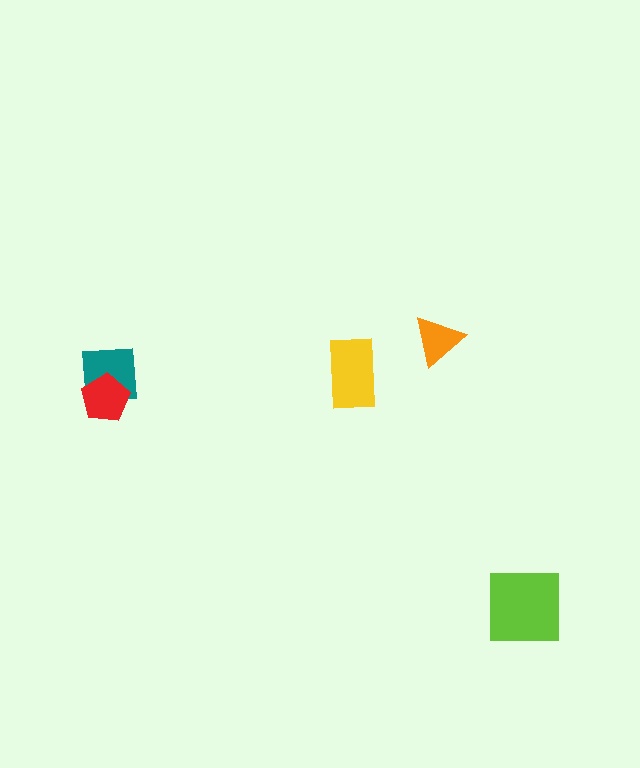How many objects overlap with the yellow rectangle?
0 objects overlap with the yellow rectangle.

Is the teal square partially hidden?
Yes, it is partially covered by another shape.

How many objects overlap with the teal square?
1 object overlaps with the teal square.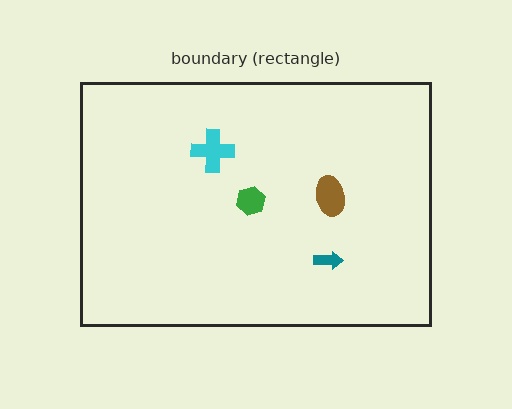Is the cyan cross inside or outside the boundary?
Inside.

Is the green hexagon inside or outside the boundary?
Inside.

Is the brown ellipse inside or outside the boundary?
Inside.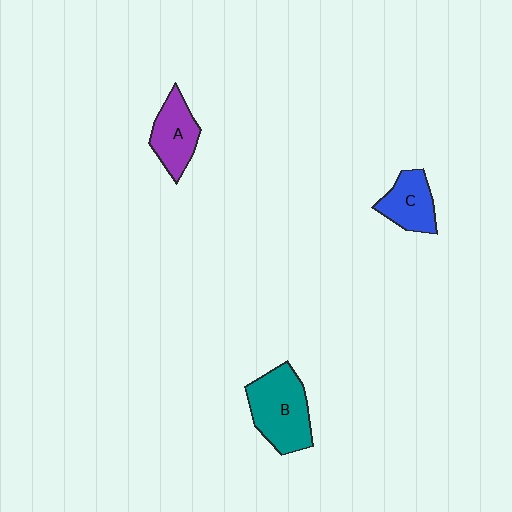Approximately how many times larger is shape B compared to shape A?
Approximately 1.5 times.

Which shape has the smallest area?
Shape C (blue).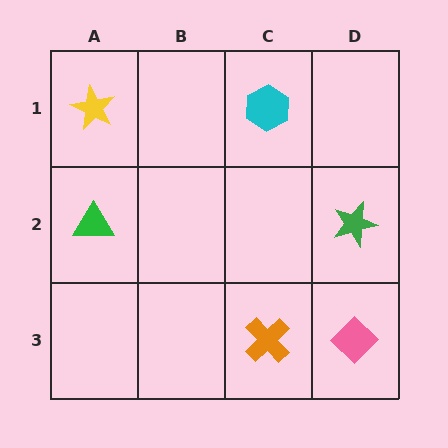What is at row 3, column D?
A pink diamond.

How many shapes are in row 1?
2 shapes.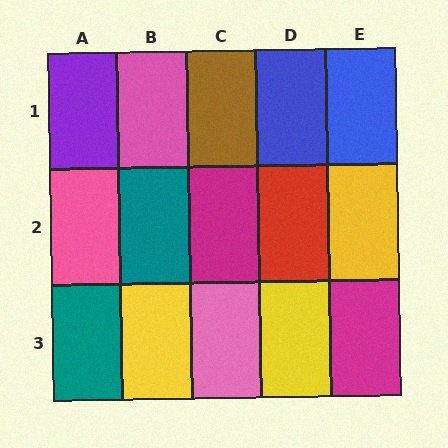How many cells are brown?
1 cell is brown.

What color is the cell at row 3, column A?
Teal.